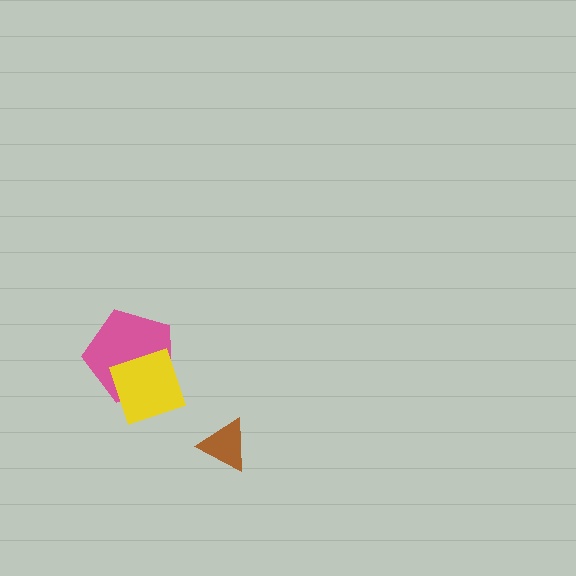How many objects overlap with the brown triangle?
0 objects overlap with the brown triangle.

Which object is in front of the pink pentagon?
The yellow diamond is in front of the pink pentagon.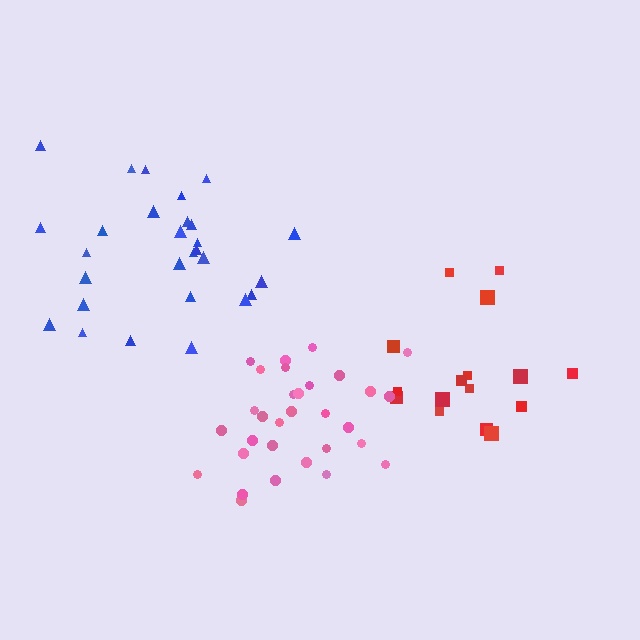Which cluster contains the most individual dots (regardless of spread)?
Pink (31).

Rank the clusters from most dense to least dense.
pink, blue, red.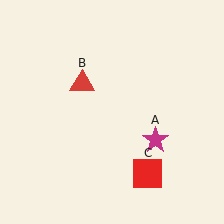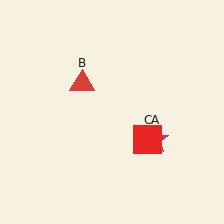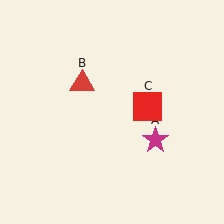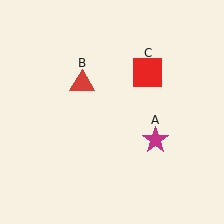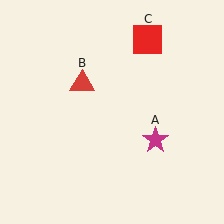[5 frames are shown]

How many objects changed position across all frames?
1 object changed position: red square (object C).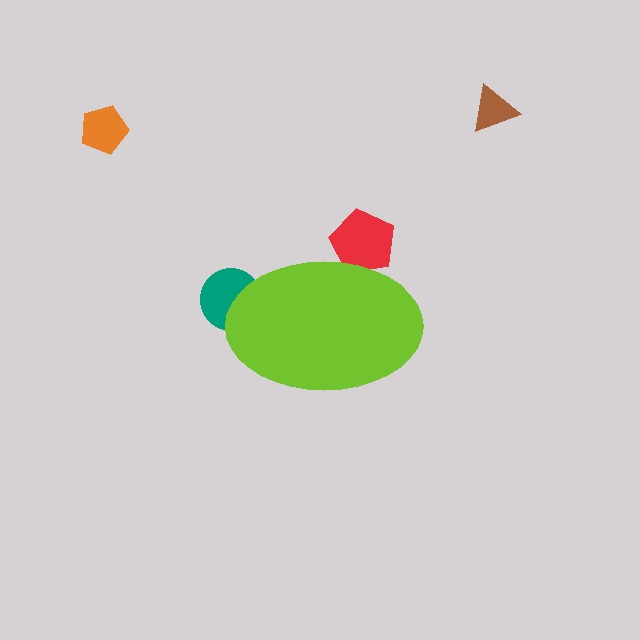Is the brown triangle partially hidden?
No, the brown triangle is fully visible.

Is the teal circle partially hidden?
Yes, the teal circle is partially hidden behind the lime ellipse.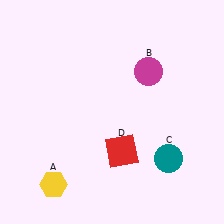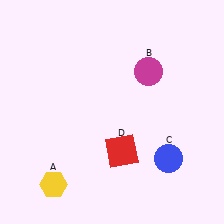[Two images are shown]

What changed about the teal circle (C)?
In Image 1, C is teal. In Image 2, it changed to blue.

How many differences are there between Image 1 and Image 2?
There is 1 difference between the two images.